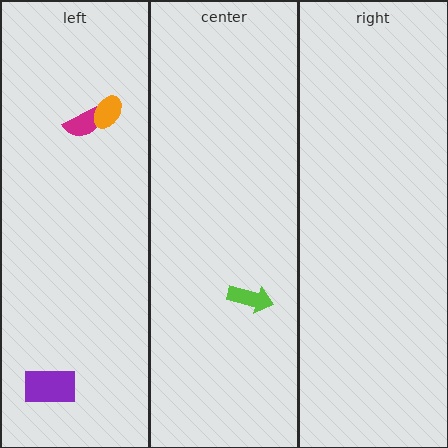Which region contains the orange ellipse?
The left region.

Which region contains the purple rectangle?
The left region.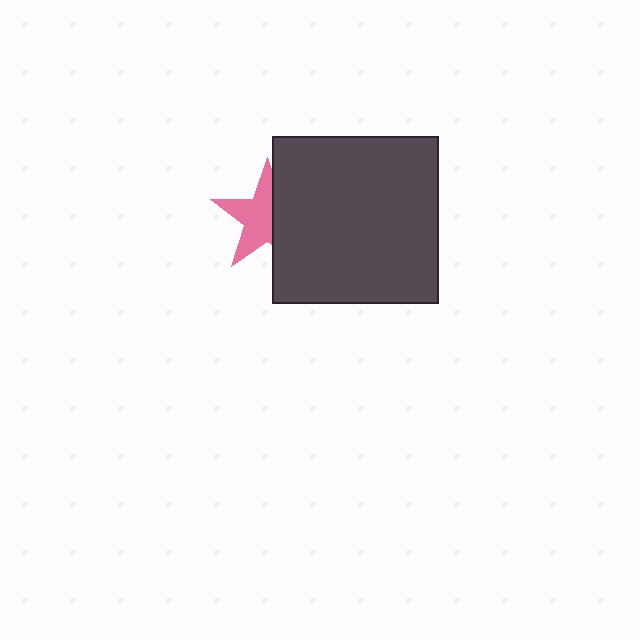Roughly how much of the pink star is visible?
About half of it is visible (roughly 58%).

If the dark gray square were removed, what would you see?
You would see the complete pink star.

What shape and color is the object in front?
The object in front is a dark gray square.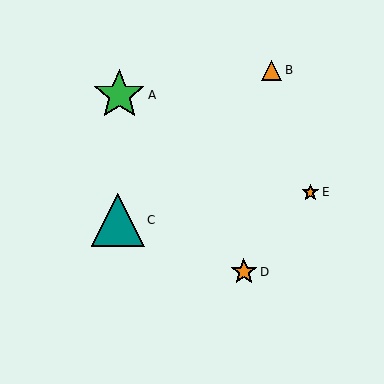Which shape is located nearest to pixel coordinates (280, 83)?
The orange triangle (labeled B) at (271, 70) is nearest to that location.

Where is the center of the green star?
The center of the green star is at (119, 95).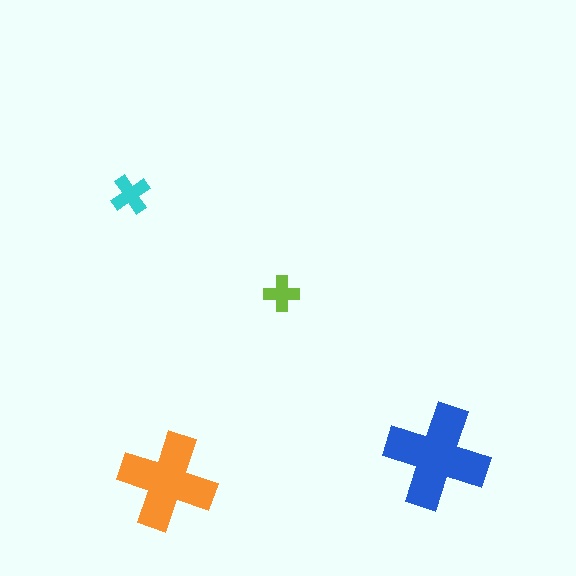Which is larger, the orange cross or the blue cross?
The blue one.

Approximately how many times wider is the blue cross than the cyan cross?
About 2.5 times wider.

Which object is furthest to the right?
The blue cross is rightmost.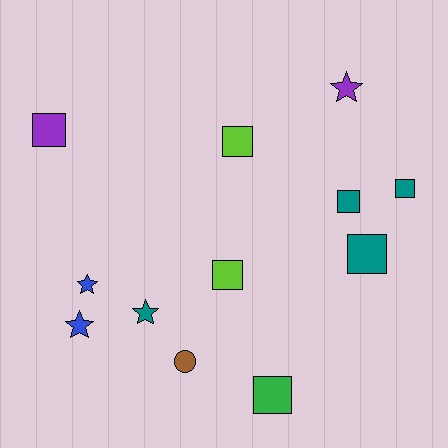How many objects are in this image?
There are 12 objects.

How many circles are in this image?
There is 1 circle.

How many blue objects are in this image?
There are 2 blue objects.